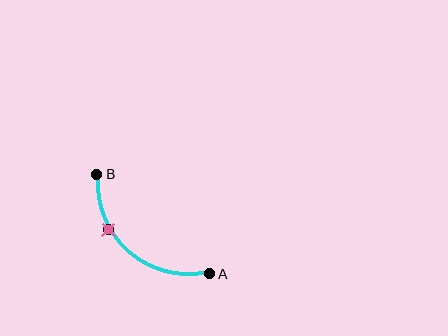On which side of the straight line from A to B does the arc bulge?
The arc bulges below and to the left of the straight line connecting A and B.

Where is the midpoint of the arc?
The arc midpoint is the point on the curve farthest from the straight line joining A and B. It sits below and to the left of that line.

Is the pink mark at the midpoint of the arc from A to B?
No. The pink mark lies on the arc but is closer to endpoint B. The arc midpoint would be at the point on the curve equidistant along the arc from both A and B.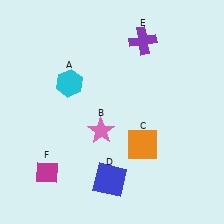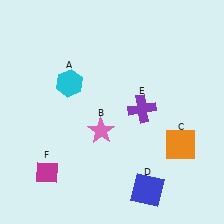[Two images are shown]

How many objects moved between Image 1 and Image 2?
3 objects moved between the two images.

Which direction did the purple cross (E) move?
The purple cross (E) moved down.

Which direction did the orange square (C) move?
The orange square (C) moved right.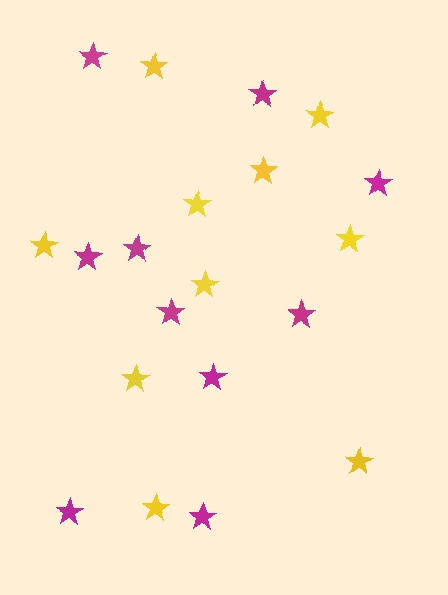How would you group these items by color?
There are 2 groups: one group of yellow stars (10) and one group of magenta stars (10).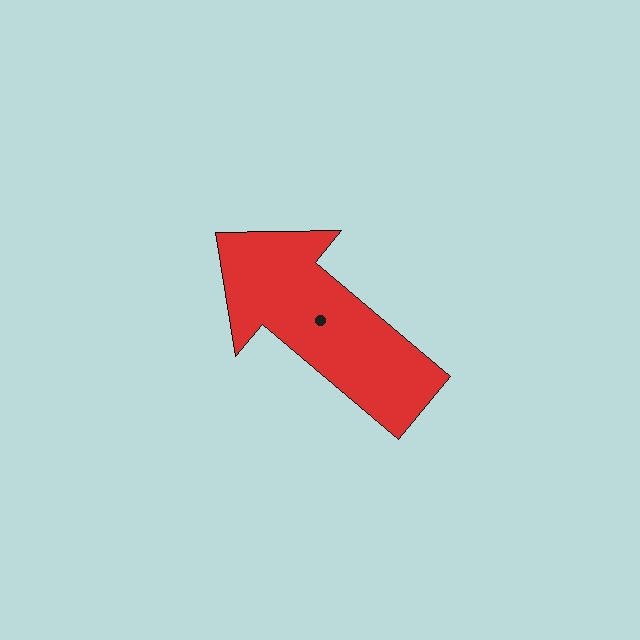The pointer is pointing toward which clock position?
Roughly 10 o'clock.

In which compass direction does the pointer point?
Northwest.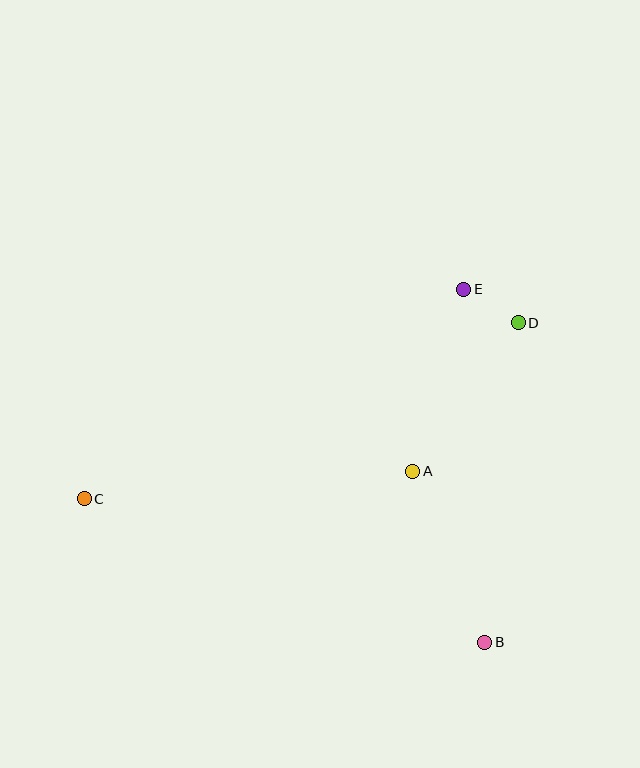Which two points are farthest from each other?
Points C and D are farthest from each other.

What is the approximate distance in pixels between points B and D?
The distance between B and D is approximately 321 pixels.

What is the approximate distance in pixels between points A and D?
The distance between A and D is approximately 182 pixels.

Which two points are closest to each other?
Points D and E are closest to each other.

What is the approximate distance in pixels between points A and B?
The distance between A and B is approximately 185 pixels.